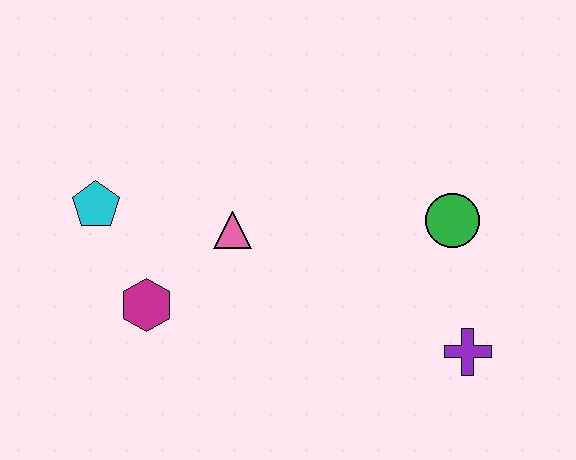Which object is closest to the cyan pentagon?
The magenta hexagon is closest to the cyan pentagon.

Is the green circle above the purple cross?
Yes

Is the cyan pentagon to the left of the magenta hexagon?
Yes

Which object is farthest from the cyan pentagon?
The purple cross is farthest from the cyan pentagon.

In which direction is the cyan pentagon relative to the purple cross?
The cyan pentagon is to the left of the purple cross.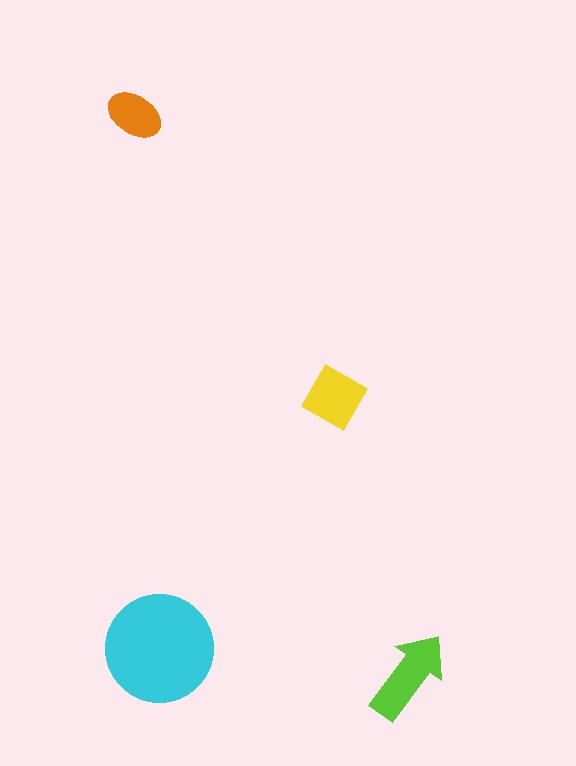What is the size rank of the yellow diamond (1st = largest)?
3rd.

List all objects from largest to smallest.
The cyan circle, the lime arrow, the yellow diamond, the orange ellipse.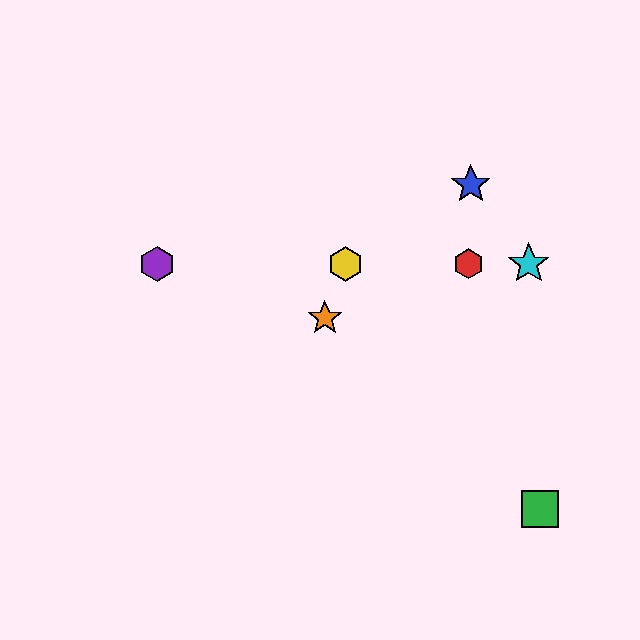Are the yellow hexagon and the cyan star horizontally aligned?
Yes, both are at y≈264.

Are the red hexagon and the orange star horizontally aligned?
No, the red hexagon is at y≈264 and the orange star is at y≈318.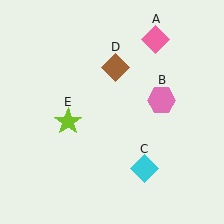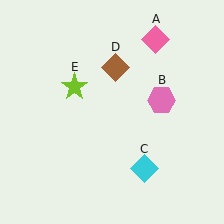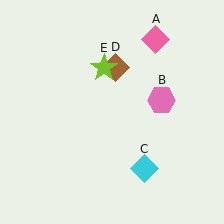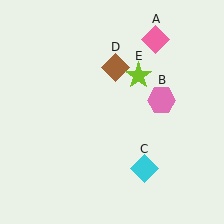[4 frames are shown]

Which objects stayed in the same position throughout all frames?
Pink diamond (object A) and pink hexagon (object B) and cyan diamond (object C) and brown diamond (object D) remained stationary.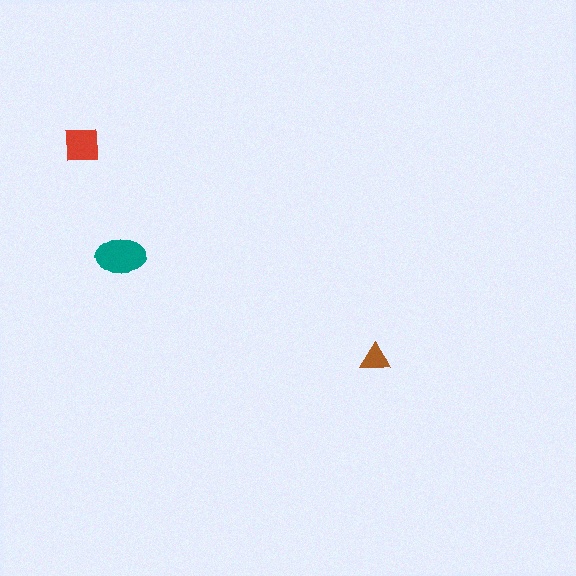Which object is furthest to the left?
The red square is leftmost.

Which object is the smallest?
The brown triangle.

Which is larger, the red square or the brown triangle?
The red square.